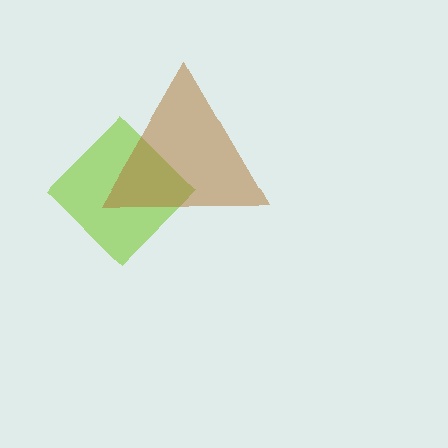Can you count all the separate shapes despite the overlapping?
Yes, there are 2 separate shapes.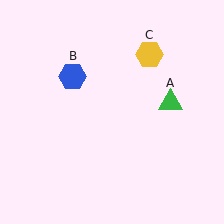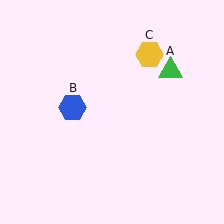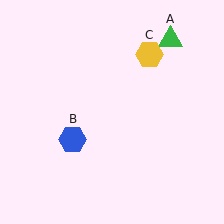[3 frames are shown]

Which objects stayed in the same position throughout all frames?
Yellow hexagon (object C) remained stationary.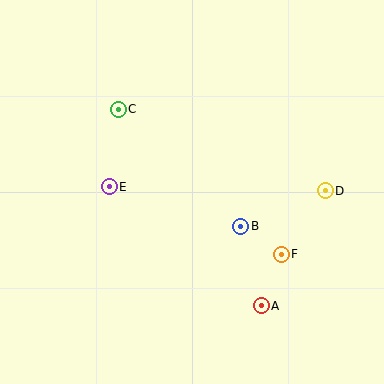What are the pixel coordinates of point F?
Point F is at (281, 254).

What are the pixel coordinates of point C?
Point C is at (118, 109).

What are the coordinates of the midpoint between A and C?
The midpoint between A and C is at (190, 207).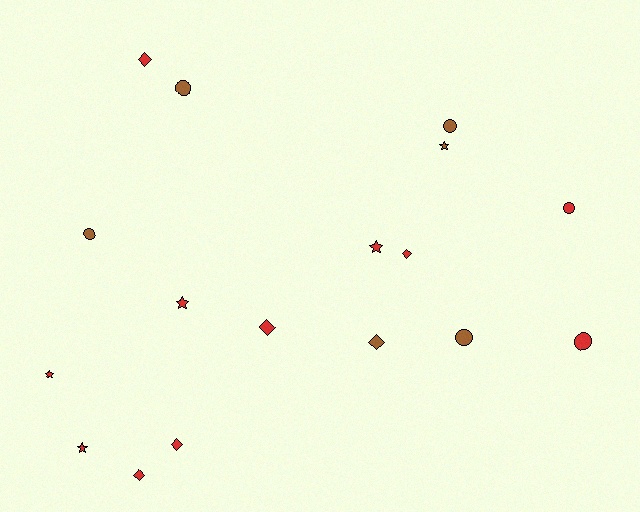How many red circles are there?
There are 2 red circles.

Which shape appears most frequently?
Diamond, with 6 objects.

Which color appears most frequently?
Red, with 11 objects.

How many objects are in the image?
There are 17 objects.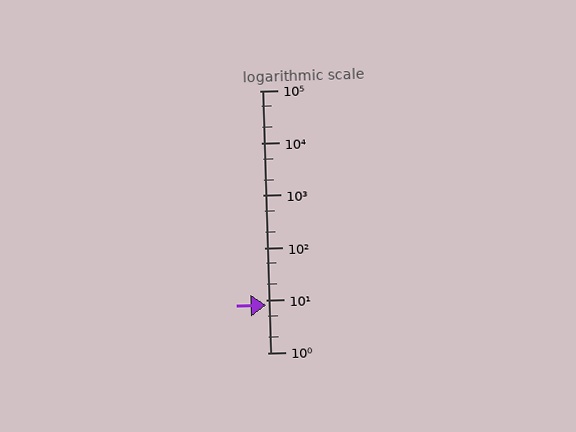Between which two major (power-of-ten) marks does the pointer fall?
The pointer is between 1 and 10.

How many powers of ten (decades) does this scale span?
The scale spans 5 decades, from 1 to 100000.